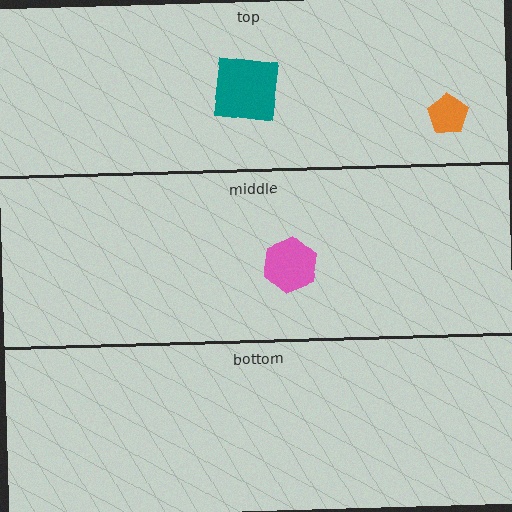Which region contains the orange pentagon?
The top region.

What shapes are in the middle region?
The pink hexagon.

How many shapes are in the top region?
2.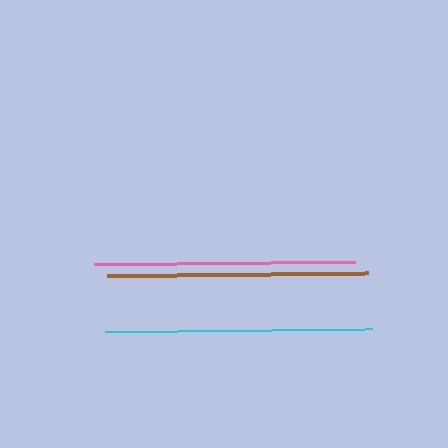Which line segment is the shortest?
The pink line is the shortest at approximately 260 pixels.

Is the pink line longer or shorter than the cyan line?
The cyan line is longer than the pink line.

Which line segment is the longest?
The cyan line is the longest at approximately 268 pixels.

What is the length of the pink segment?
The pink segment is approximately 260 pixels long.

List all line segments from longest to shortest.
From longest to shortest: cyan, brown, pink.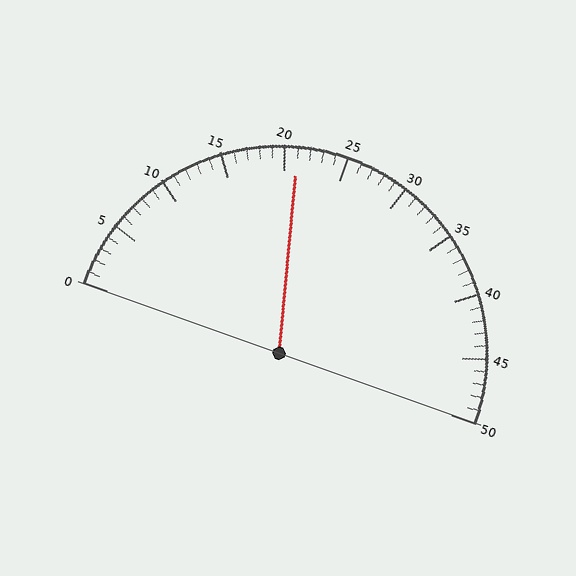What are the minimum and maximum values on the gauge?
The gauge ranges from 0 to 50.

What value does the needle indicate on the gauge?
The needle indicates approximately 21.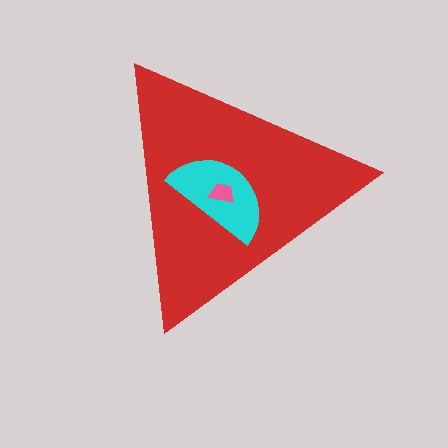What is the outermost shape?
The red triangle.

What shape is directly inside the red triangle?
The cyan semicircle.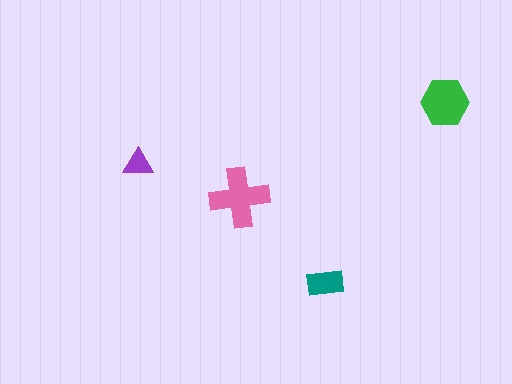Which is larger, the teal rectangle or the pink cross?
The pink cross.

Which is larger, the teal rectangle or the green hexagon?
The green hexagon.